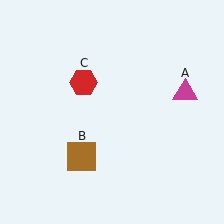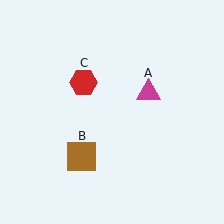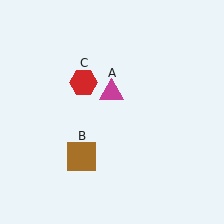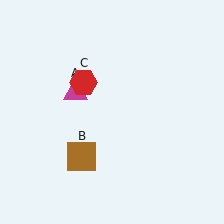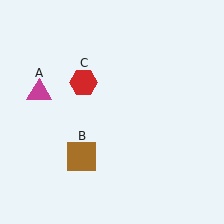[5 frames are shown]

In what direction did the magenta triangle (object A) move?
The magenta triangle (object A) moved left.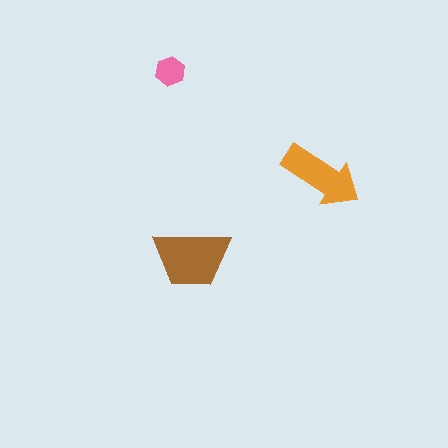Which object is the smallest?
The pink hexagon.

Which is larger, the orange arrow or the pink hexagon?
The orange arrow.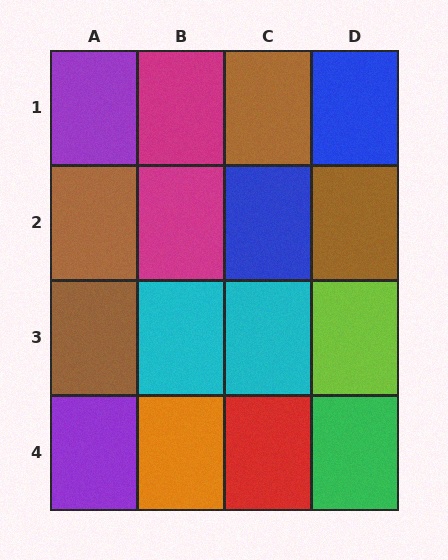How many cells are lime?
1 cell is lime.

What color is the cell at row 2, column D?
Brown.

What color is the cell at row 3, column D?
Lime.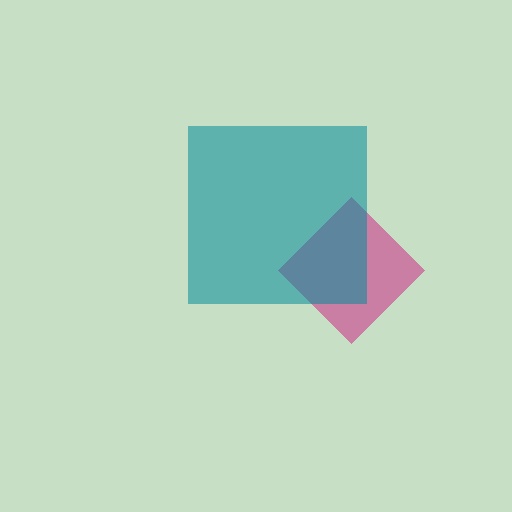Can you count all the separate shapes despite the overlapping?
Yes, there are 2 separate shapes.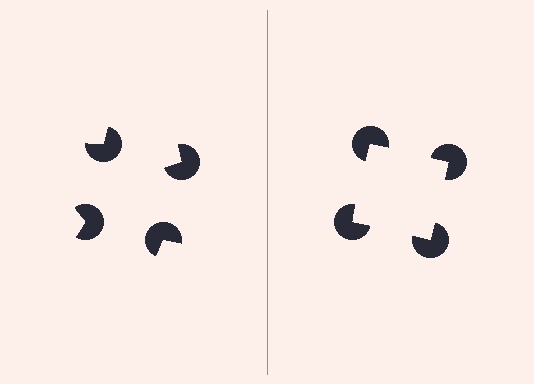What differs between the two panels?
The pac-man discs are positioned identically on both sides; only the wedge orientations differ. On the right they align to a square; on the left they are misaligned.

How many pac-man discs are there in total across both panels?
8 — 4 on each side.